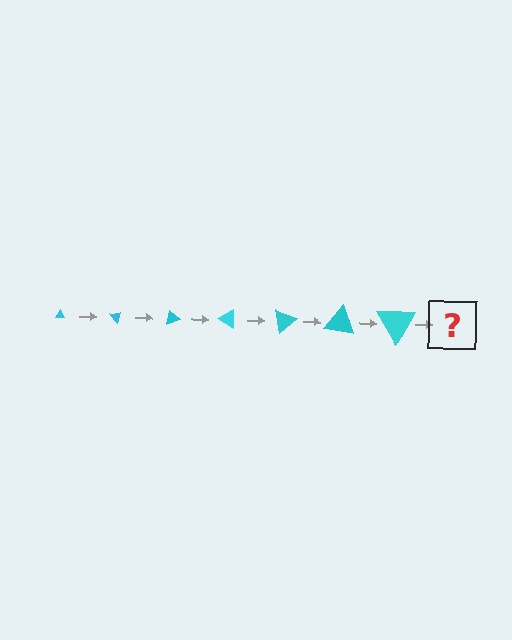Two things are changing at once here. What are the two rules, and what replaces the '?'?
The two rules are that the triangle grows larger each step and it rotates 50 degrees each step. The '?' should be a triangle, larger than the previous one and rotated 350 degrees from the start.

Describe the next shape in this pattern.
It should be a triangle, larger than the previous one and rotated 350 degrees from the start.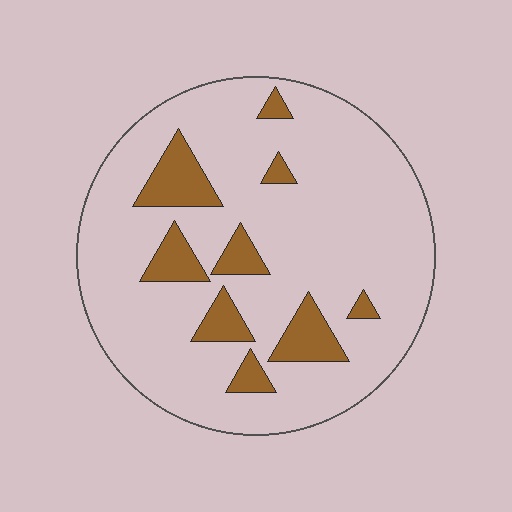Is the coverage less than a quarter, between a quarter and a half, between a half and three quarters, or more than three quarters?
Less than a quarter.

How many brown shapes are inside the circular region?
9.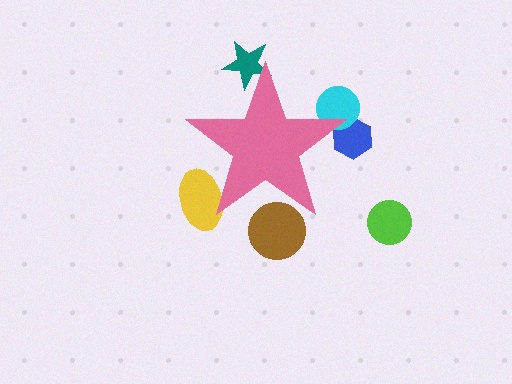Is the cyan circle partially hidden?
Yes, the cyan circle is partially hidden behind the pink star.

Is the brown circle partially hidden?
Yes, the brown circle is partially hidden behind the pink star.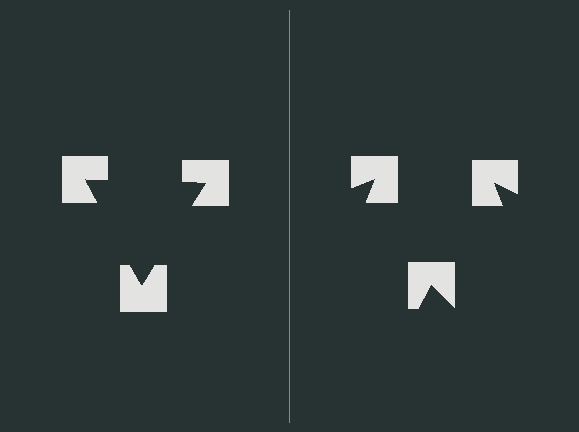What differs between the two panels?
The notched squares are positioned identically on both sides; only the wedge orientations differ. On the left they align to a triangle; on the right they are misaligned.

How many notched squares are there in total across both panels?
6 — 3 on each side.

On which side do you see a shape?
An illusory triangle appears on the left side. On the right side the wedge cuts are rotated, so no coherent shape forms.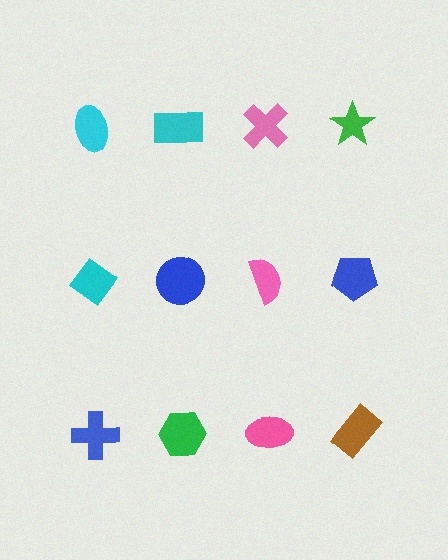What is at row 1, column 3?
A pink cross.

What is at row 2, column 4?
A blue pentagon.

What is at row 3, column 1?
A blue cross.